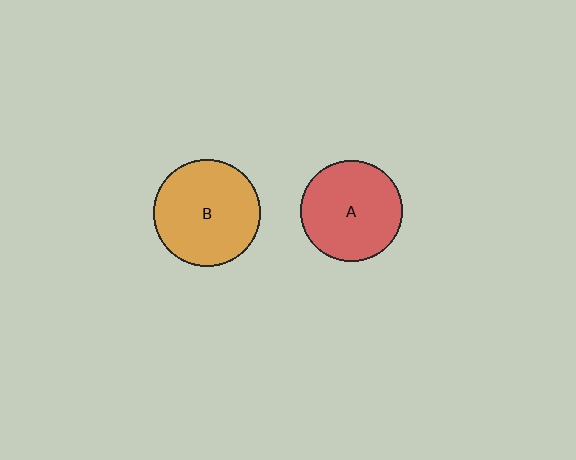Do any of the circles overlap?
No, none of the circles overlap.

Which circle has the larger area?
Circle B (orange).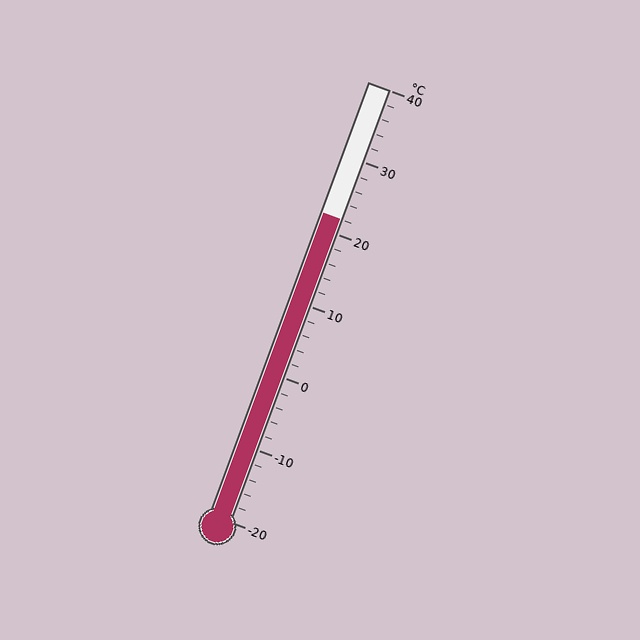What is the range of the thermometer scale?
The thermometer scale ranges from -20°C to 40°C.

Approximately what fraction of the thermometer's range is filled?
The thermometer is filled to approximately 70% of its range.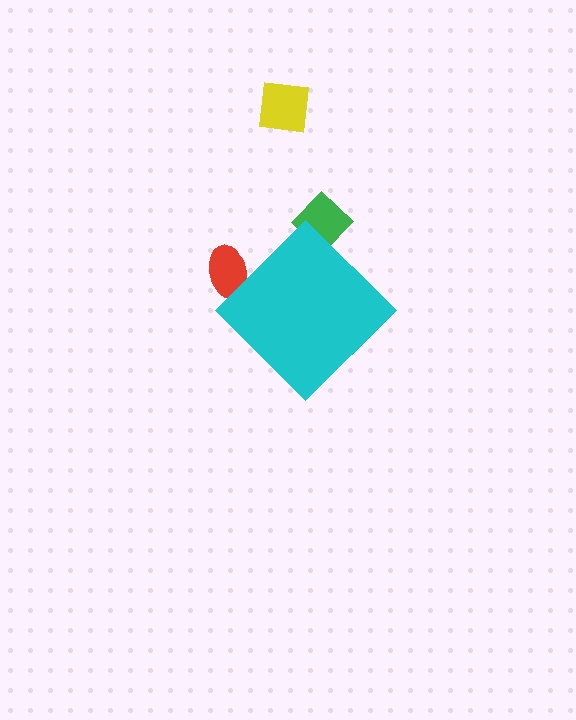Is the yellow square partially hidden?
No, the yellow square is fully visible.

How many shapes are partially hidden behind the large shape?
2 shapes are partially hidden.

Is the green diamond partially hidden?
Yes, the green diamond is partially hidden behind the cyan diamond.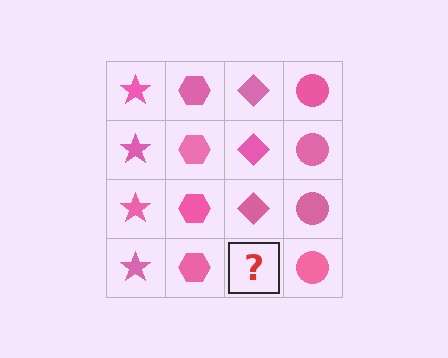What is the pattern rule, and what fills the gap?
The rule is that each column has a consistent shape. The gap should be filled with a pink diamond.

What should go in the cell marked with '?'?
The missing cell should contain a pink diamond.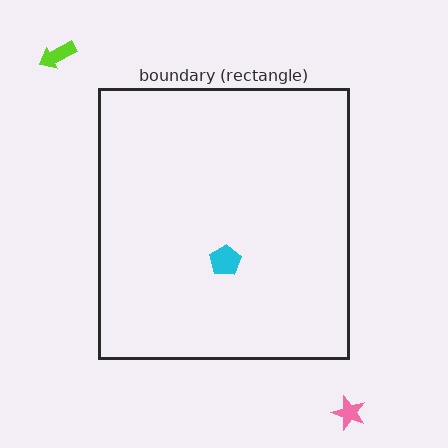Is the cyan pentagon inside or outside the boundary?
Inside.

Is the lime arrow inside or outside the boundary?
Outside.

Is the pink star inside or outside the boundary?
Outside.